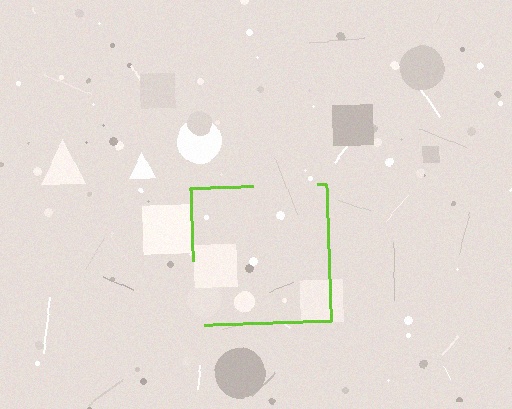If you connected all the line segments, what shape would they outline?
They would outline a square.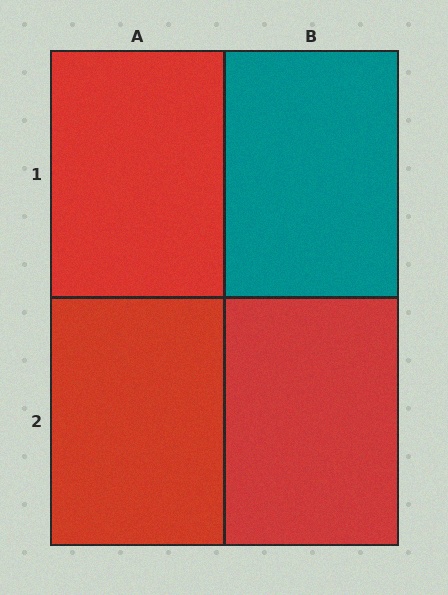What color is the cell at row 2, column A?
Red.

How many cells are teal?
1 cell is teal.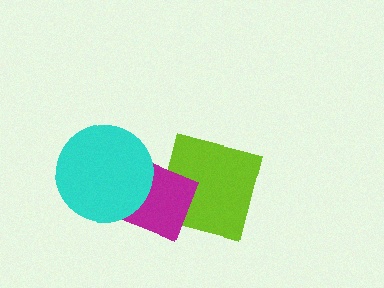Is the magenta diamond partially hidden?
Yes, it is partially covered by another shape.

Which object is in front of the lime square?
The magenta diamond is in front of the lime square.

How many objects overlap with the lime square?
1 object overlaps with the lime square.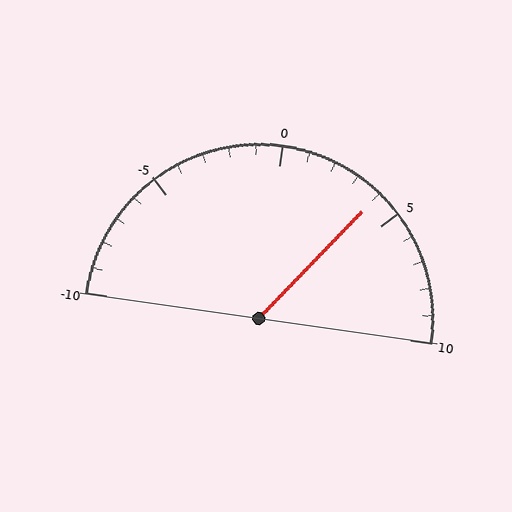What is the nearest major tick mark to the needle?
The nearest major tick mark is 5.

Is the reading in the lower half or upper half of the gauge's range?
The reading is in the upper half of the range (-10 to 10).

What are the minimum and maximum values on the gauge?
The gauge ranges from -10 to 10.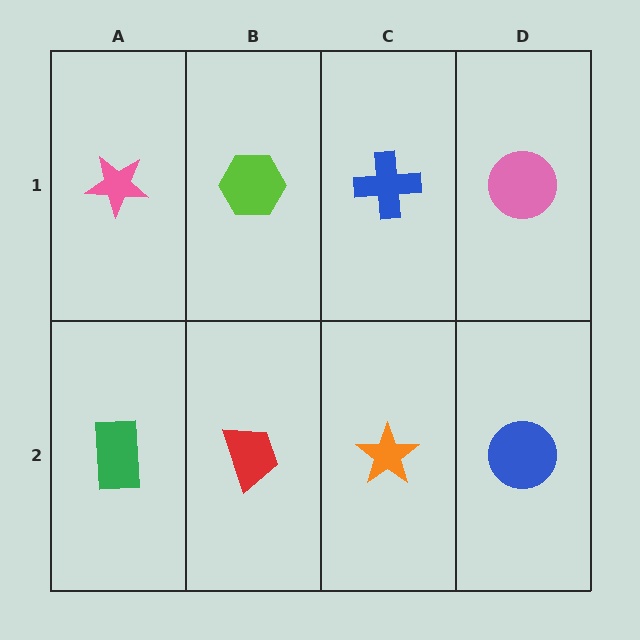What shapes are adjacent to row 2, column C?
A blue cross (row 1, column C), a red trapezoid (row 2, column B), a blue circle (row 2, column D).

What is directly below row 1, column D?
A blue circle.